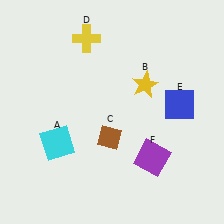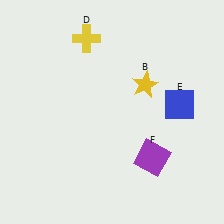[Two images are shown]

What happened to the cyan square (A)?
The cyan square (A) was removed in Image 2. It was in the bottom-left area of Image 1.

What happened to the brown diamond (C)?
The brown diamond (C) was removed in Image 2. It was in the bottom-left area of Image 1.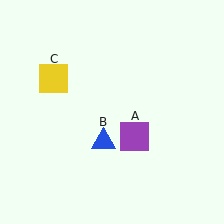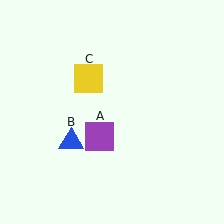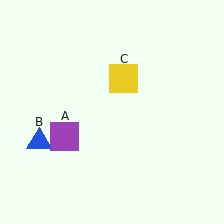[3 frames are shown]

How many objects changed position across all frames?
3 objects changed position: purple square (object A), blue triangle (object B), yellow square (object C).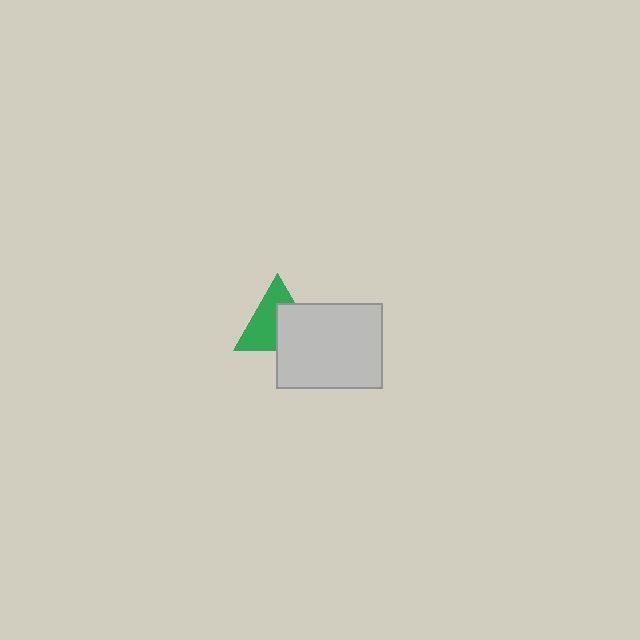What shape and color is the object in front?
The object in front is a light gray rectangle.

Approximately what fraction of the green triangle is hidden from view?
Roughly 45% of the green triangle is hidden behind the light gray rectangle.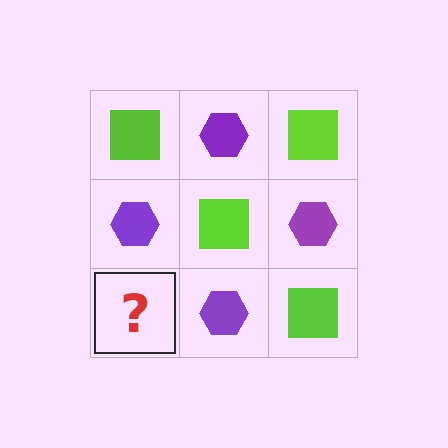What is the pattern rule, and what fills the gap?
The rule is that it alternates lime square and purple hexagon in a checkerboard pattern. The gap should be filled with a lime square.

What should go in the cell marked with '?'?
The missing cell should contain a lime square.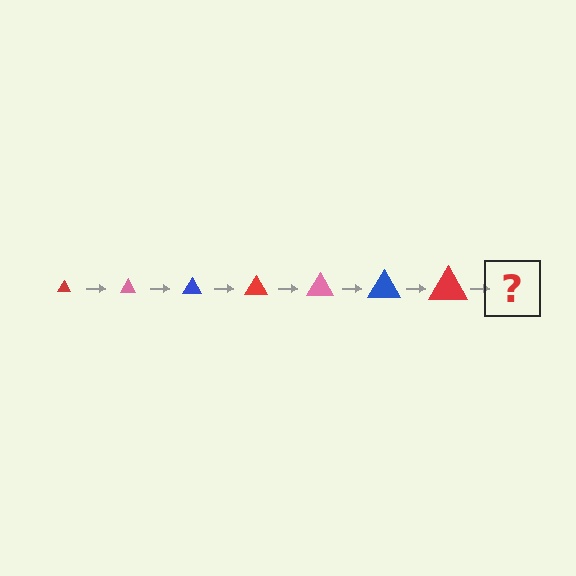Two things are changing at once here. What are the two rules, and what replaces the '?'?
The two rules are that the triangle grows larger each step and the color cycles through red, pink, and blue. The '?' should be a pink triangle, larger than the previous one.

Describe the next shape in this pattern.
It should be a pink triangle, larger than the previous one.